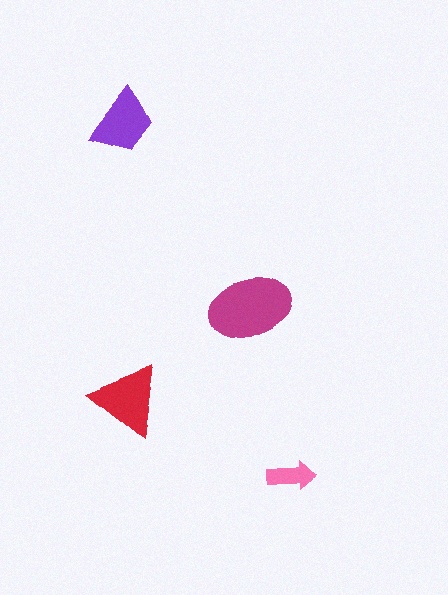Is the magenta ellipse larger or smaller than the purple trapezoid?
Larger.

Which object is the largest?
The magenta ellipse.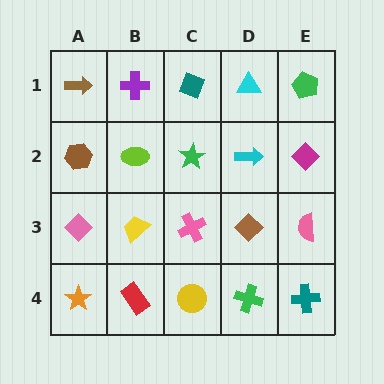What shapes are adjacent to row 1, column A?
A brown hexagon (row 2, column A), a purple cross (row 1, column B).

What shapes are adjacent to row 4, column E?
A pink semicircle (row 3, column E), a green cross (row 4, column D).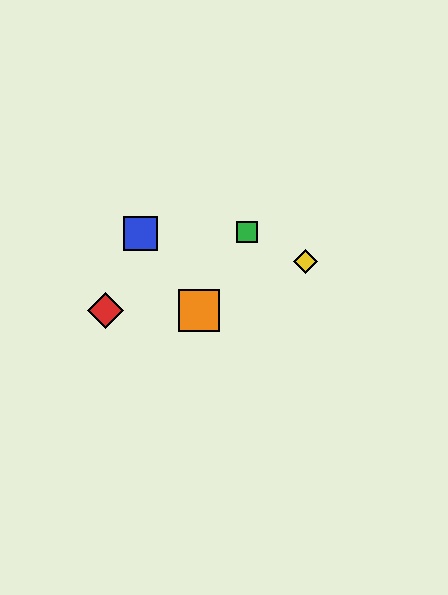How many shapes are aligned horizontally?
3 shapes (the red diamond, the purple hexagon, the orange square) are aligned horizontally.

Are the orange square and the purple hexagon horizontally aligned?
Yes, both are at y≈310.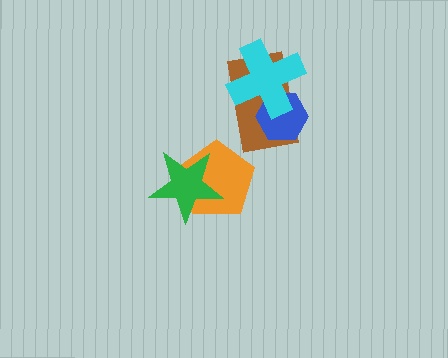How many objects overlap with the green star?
1 object overlaps with the green star.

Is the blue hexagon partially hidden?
Yes, it is partially covered by another shape.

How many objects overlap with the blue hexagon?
2 objects overlap with the blue hexagon.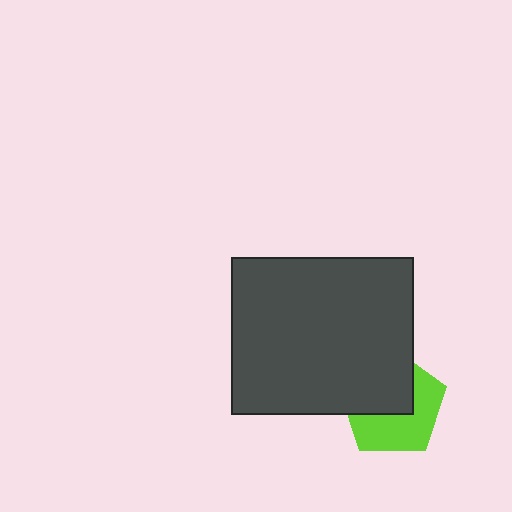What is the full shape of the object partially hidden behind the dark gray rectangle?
The partially hidden object is a lime pentagon.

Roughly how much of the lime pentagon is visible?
About half of it is visible (roughly 52%).